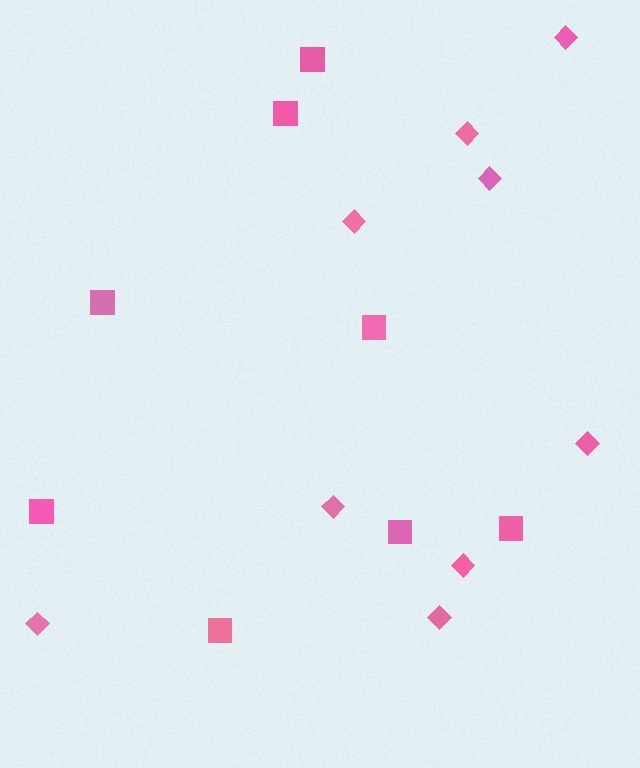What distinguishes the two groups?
There are 2 groups: one group of squares (8) and one group of diamonds (9).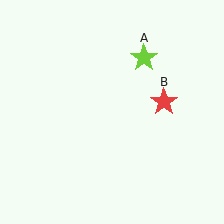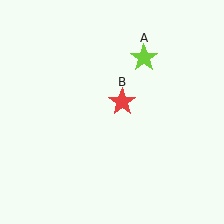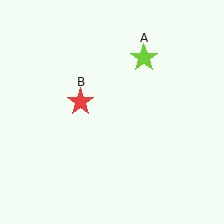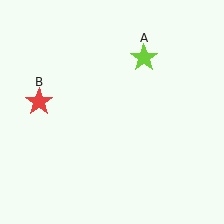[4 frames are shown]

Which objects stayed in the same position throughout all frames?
Lime star (object A) remained stationary.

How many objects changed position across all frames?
1 object changed position: red star (object B).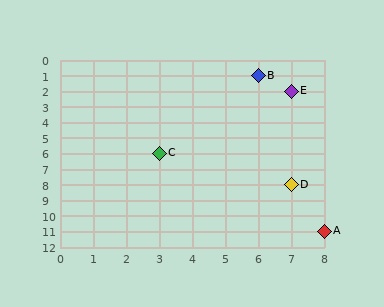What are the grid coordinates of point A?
Point A is at grid coordinates (8, 11).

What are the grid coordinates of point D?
Point D is at grid coordinates (7, 8).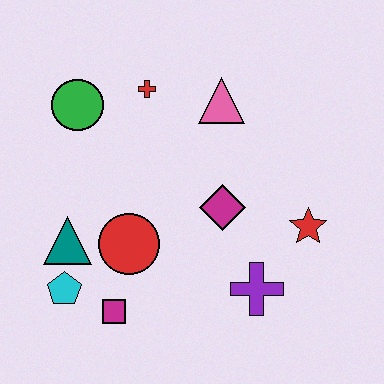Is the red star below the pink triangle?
Yes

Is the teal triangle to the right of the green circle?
No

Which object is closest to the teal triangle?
The cyan pentagon is closest to the teal triangle.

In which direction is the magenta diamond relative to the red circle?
The magenta diamond is to the right of the red circle.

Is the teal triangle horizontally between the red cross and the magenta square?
No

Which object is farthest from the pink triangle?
The cyan pentagon is farthest from the pink triangle.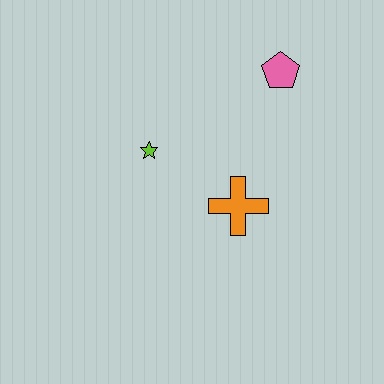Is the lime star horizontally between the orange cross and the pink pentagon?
No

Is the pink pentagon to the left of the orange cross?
No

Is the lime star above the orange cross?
Yes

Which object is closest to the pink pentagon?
The orange cross is closest to the pink pentagon.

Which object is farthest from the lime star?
The pink pentagon is farthest from the lime star.